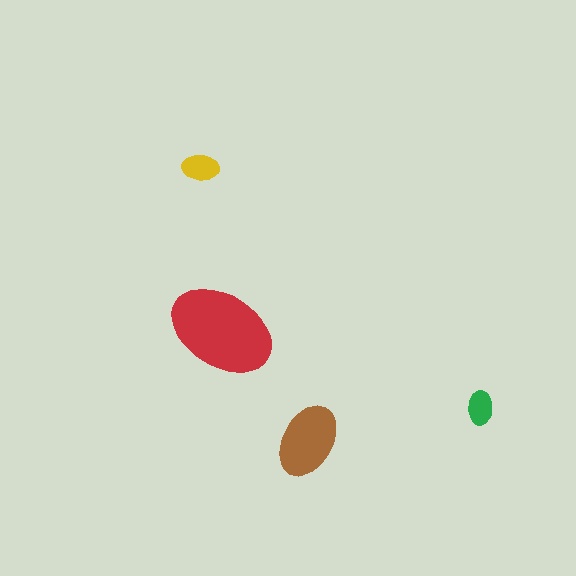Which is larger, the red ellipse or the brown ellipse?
The red one.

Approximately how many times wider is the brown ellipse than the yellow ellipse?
About 2 times wider.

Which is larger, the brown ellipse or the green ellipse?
The brown one.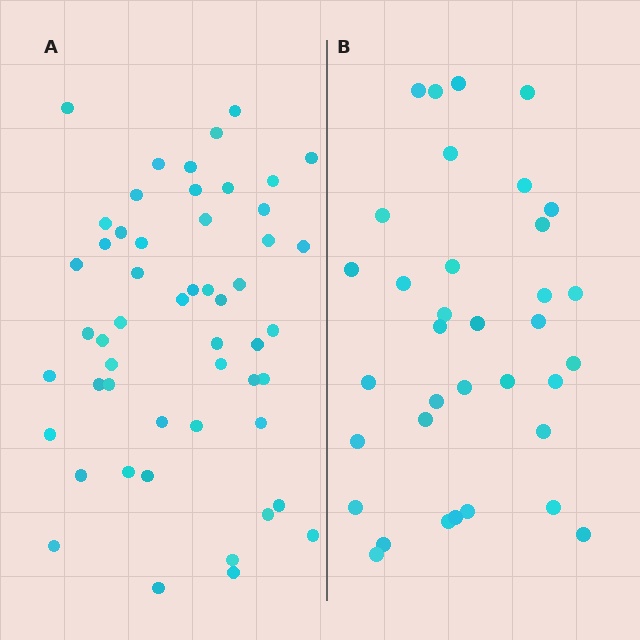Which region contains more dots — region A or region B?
Region A (the left region) has more dots.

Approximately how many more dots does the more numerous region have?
Region A has approximately 15 more dots than region B.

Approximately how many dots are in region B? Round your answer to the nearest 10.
About 40 dots. (The exact count is 35, which rounds to 40.)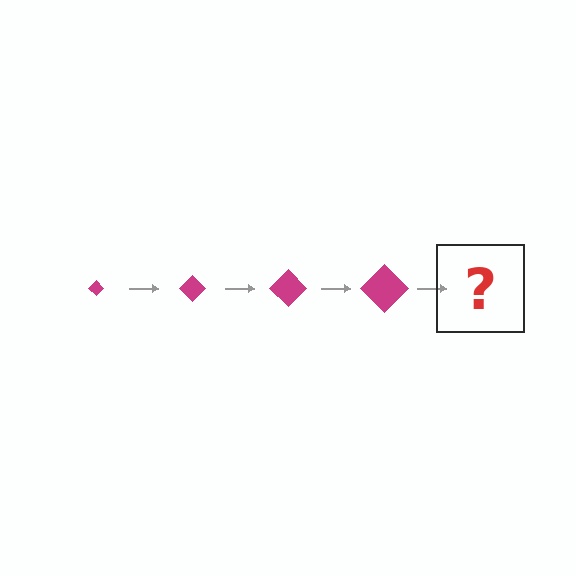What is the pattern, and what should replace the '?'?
The pattern is that the diamond gets progressively larger each step. The '?' should be a magenta diamond, larger than the previous one.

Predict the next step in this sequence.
The next step is a magenta diamond, larger than the previous one.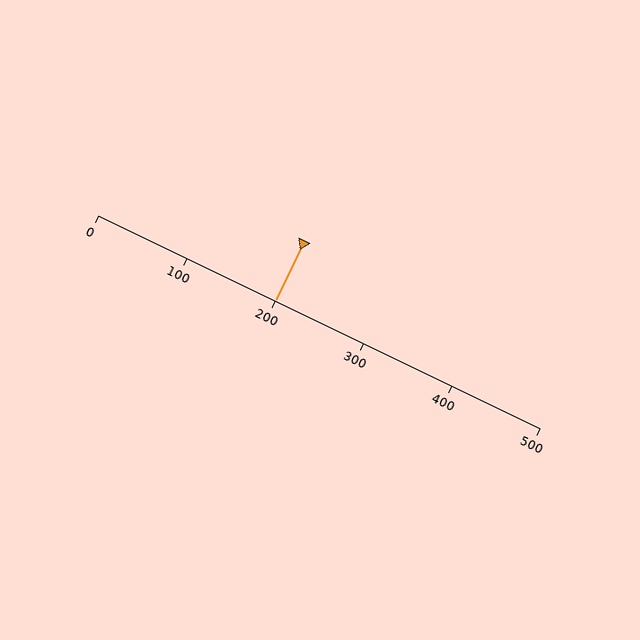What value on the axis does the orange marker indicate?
The marker indicates approximately 200.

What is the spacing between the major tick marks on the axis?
The major ticks are spaced 100 apart.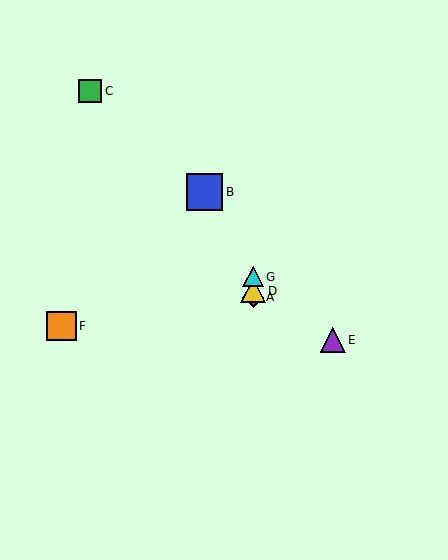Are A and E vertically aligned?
No, A is at x≈253 and E is at x≈333.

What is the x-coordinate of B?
Object B is at x≈204.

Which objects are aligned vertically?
Objects A, D, G are aligned vertically.